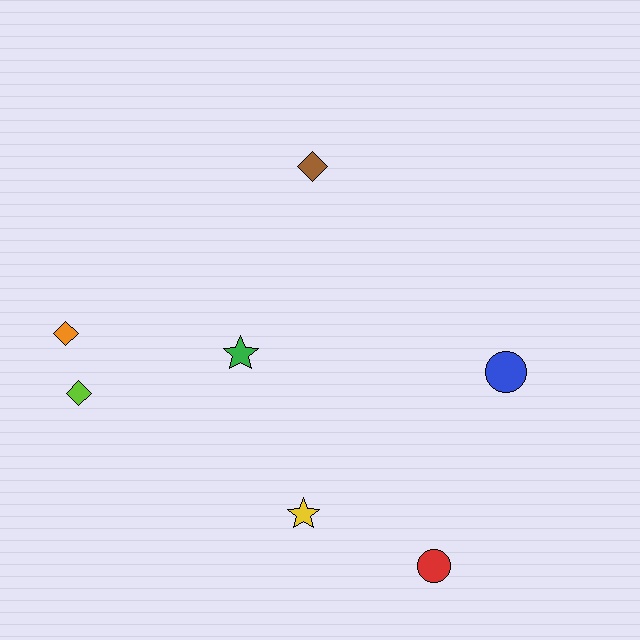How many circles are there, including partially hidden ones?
There are 2 circles.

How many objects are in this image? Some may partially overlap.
There are 7 objects.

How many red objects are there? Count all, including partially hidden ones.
There is 1 red object.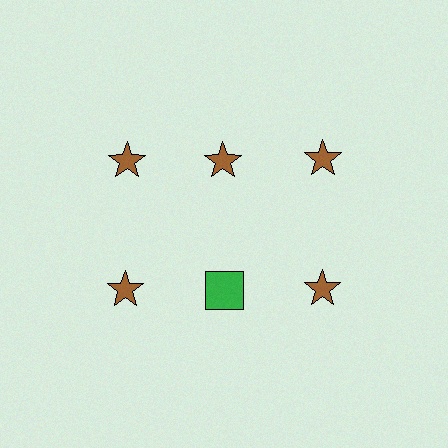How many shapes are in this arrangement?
There are 6 shapes arranged in a grid pattern.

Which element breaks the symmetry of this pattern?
The green square in the second row, second from left column breaks the symmetry. All other shapes are brown stars.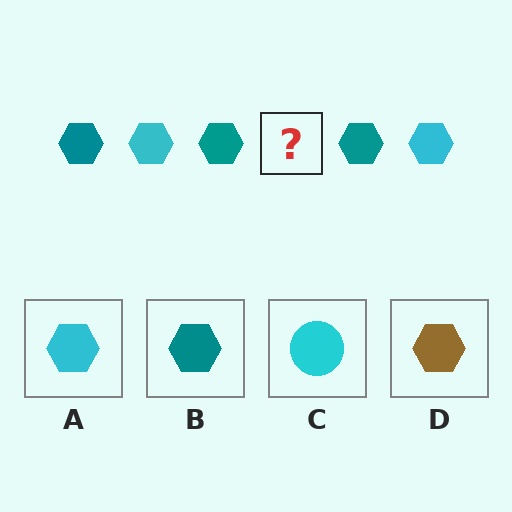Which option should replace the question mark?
Option A.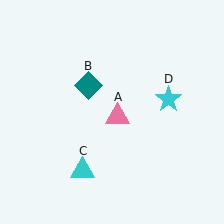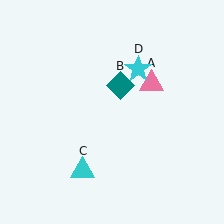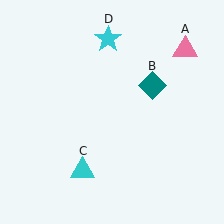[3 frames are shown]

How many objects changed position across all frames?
3 objects changed position: pink triangle (object A), teal diamond (object B), cyan star (object D).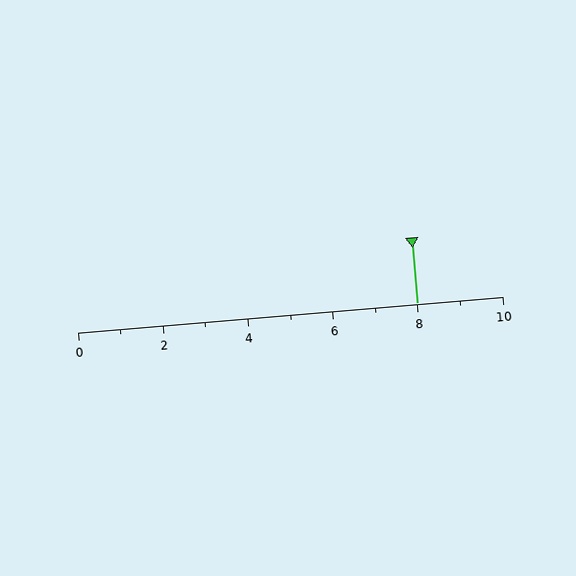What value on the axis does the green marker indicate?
The marker indicates approximately 8.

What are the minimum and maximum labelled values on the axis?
The axis runs from 0 to 10.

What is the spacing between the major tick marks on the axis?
The major ticks are spaced 2 apart.